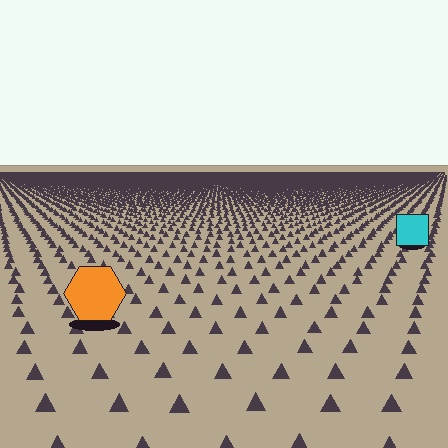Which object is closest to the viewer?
The orange hexagon is closest. The texture marks near it are larger and more spread out.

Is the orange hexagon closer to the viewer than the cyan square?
Yes. The orange hexagon is closer — you can tell from the texture gradient: the ground texture is coarser near it.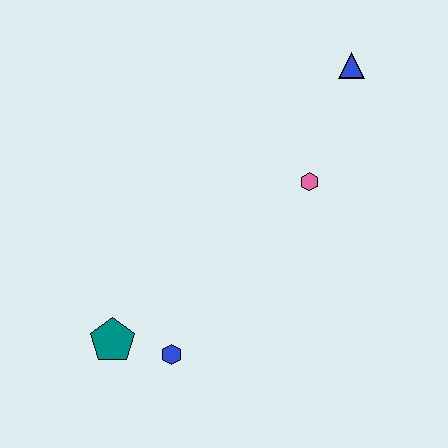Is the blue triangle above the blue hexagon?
Yes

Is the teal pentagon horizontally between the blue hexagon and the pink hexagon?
No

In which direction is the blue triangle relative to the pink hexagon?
The blue triangle is above the pink hexagon.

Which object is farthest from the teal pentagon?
The blue triangle is farthest from the teal pentagon.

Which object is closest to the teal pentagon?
The blue hexagon is closest to the teal pentagon.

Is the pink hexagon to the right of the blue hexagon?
Yes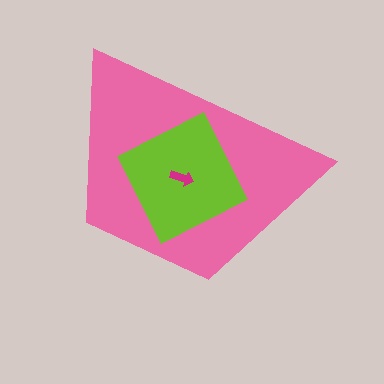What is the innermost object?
The magenta arrow.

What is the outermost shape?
The pink trapezoid.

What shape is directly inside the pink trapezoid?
The lime square.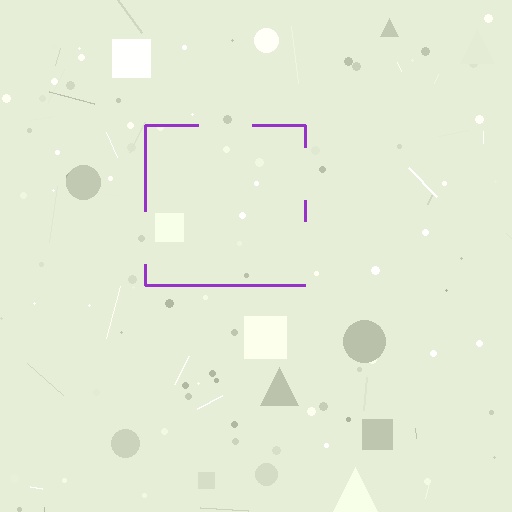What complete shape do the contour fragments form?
The contour fragments form a square.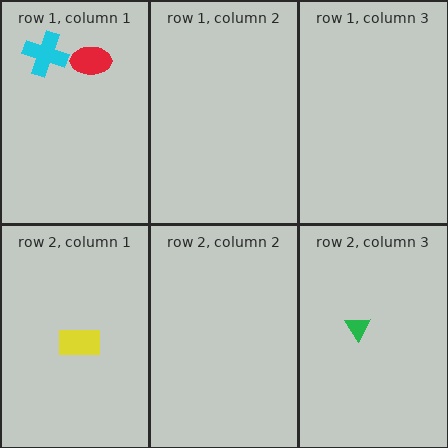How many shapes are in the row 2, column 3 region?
1.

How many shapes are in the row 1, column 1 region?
2.